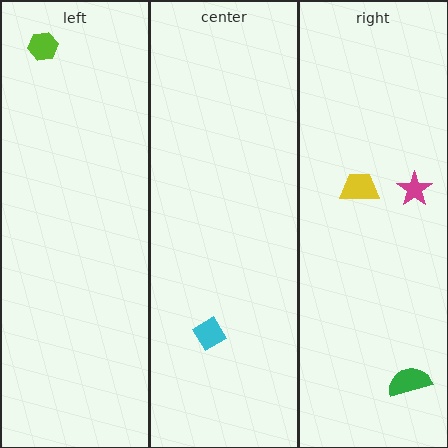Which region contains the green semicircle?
The right region.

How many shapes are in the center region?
1.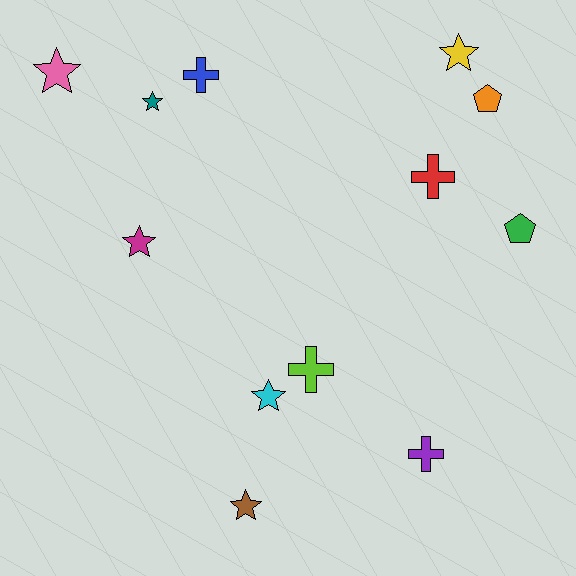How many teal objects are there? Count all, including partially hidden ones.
There is 1 teal object.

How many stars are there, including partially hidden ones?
There are 6 stars.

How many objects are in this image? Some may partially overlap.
There are 12 objects.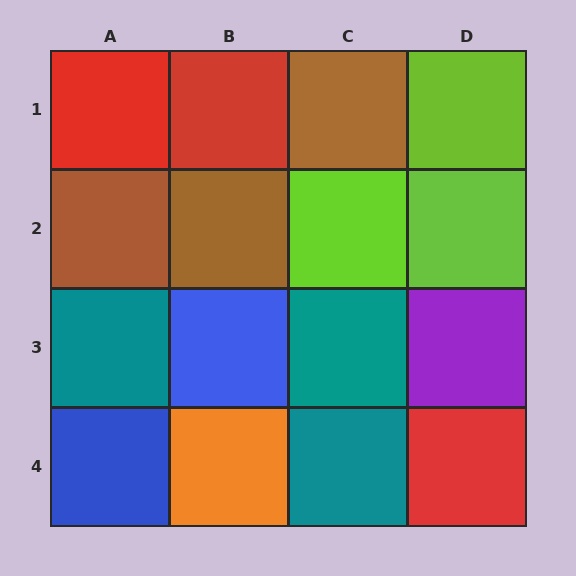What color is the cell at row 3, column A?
Teal.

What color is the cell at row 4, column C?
Teal.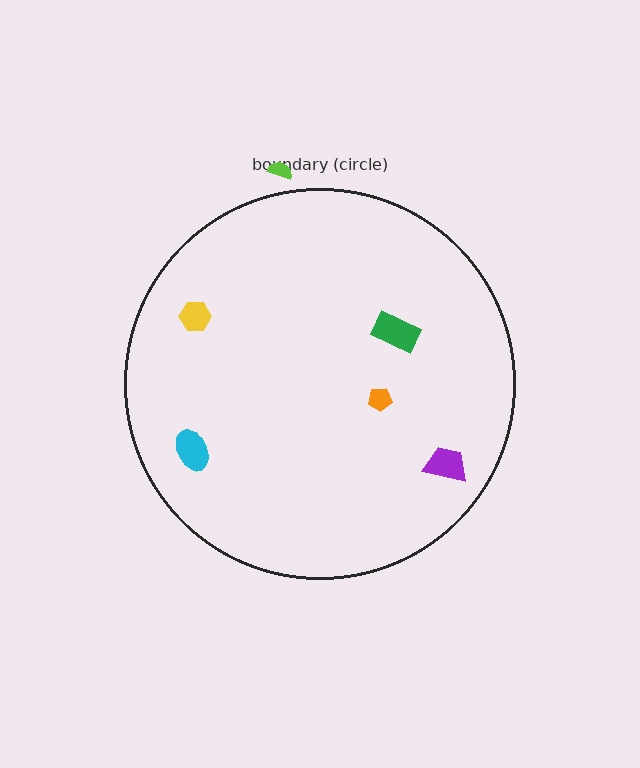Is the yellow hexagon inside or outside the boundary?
Inside.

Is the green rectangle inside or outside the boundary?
Inside.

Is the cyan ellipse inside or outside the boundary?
Inside.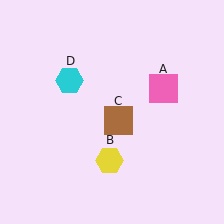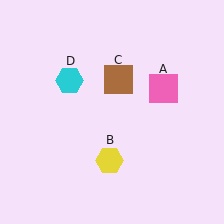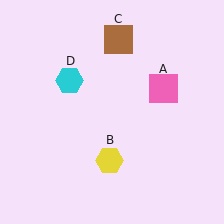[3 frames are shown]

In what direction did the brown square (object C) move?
The brown square (object C) moved up.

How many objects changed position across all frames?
1 object changed position: brown square (object C).